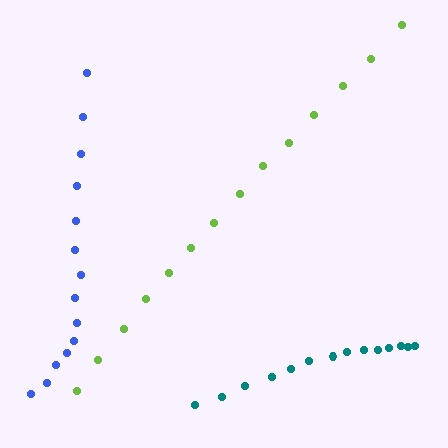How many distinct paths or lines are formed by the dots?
There are 3 distinct paths.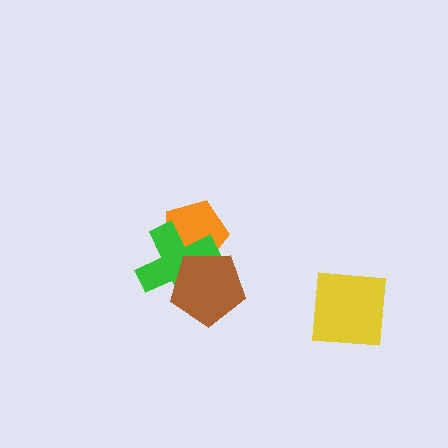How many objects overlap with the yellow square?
0 objects overlap with the yellow square.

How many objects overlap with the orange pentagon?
2 objects overlap with the orange pentagon.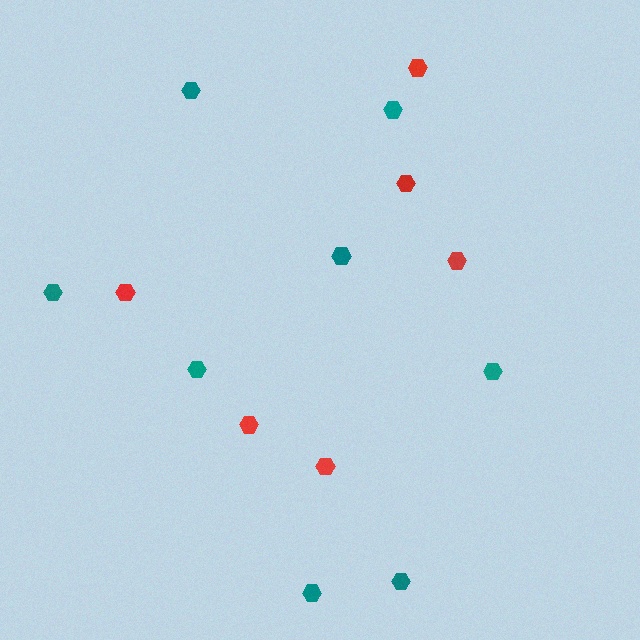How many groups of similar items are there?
There are 2 groups: one group of red hexagons (6) and one group of teal hexagons (8).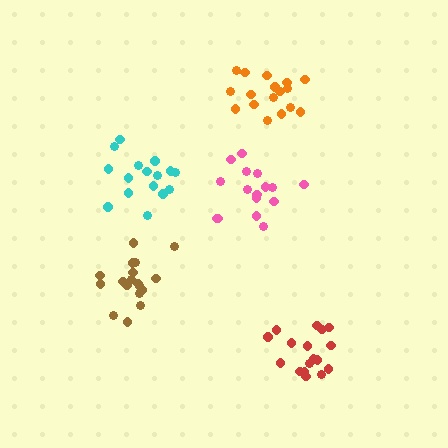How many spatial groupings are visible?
There are 5 spatial groupings.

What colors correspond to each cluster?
The clusters are colored: orange, cyan, brown, pink, red.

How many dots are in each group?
Group 1: 17 dots, Group 2: 16 dots, Group 3: 18 dots, Group 4: 16 dots, Group 5: 17 dots (84 total).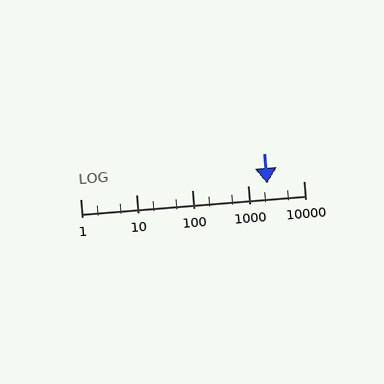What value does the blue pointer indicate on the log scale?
The pointer indicates approximately 2200.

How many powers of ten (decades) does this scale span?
The scale spans 4 decades, from 1 to 10000.